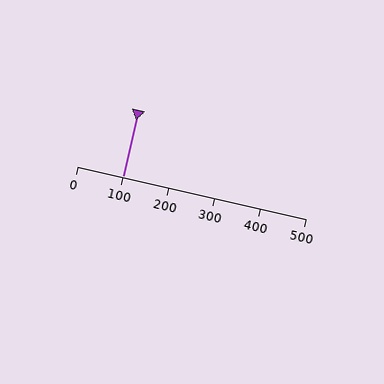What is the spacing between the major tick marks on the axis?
The major ticks are spaced 100 apart.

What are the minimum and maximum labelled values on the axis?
The axis runs from 0 to 500.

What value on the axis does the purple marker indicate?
The marker indicates approximately 100.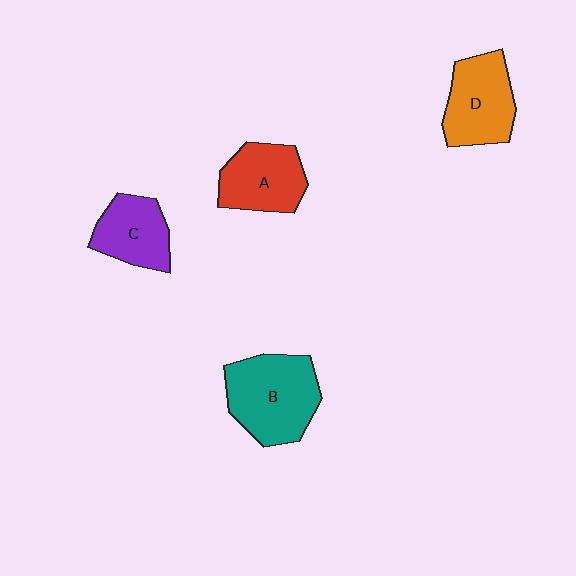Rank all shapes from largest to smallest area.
From largest to smallest: B (teal), D (orange), A (red), C (purple).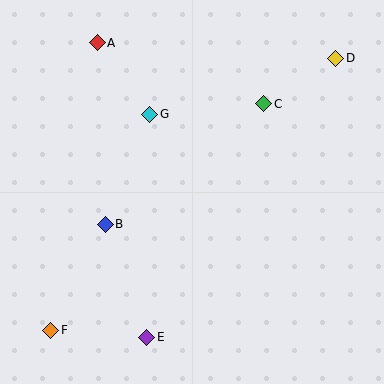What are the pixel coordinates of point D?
Point D is at (336, 58).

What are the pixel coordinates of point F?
Point F is at (51, 330).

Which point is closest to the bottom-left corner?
Point F is closest to the bottom-left corner.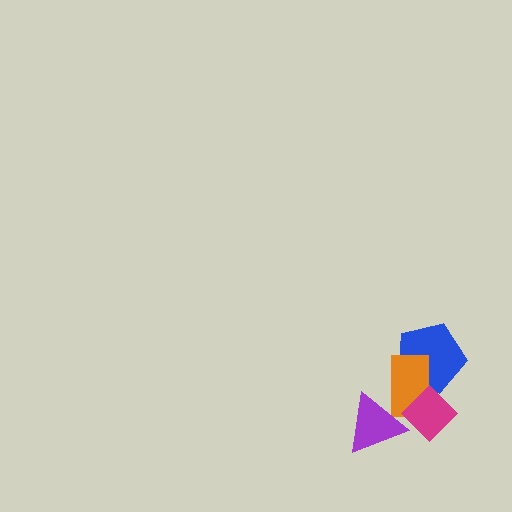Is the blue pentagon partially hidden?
Yes, it is partially covered by another shape.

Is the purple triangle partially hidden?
Yes, it is partially covered by another shape.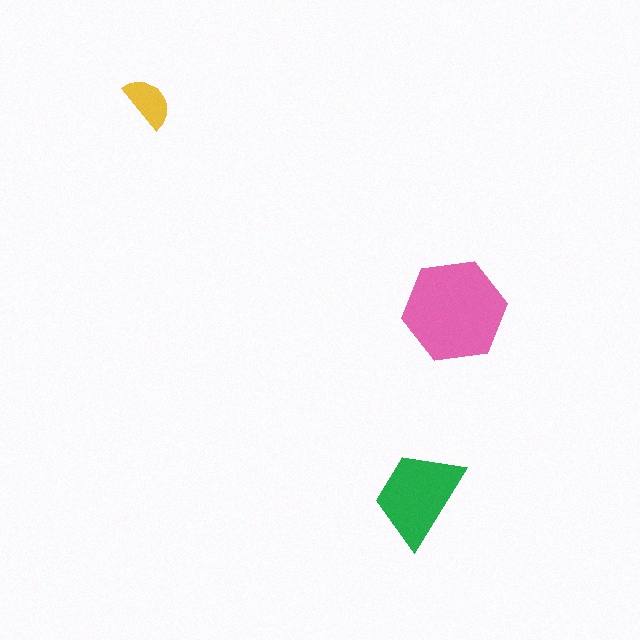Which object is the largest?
The pink hexagon.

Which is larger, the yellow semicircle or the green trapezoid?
The green trapezoid.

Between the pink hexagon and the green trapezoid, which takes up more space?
The pink hexagon.